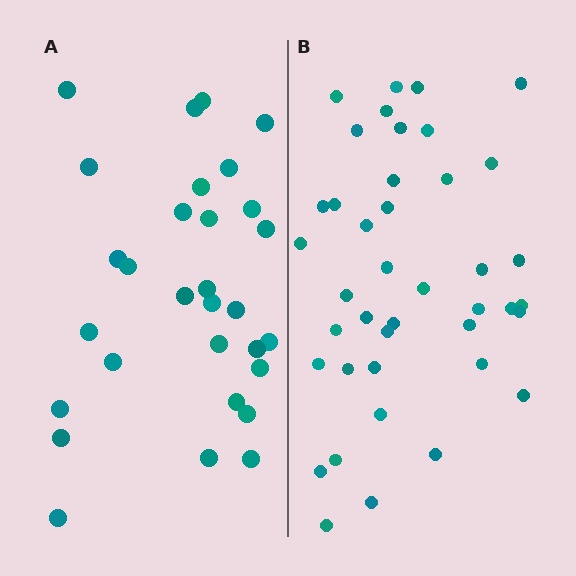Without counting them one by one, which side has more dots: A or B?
Region B (the right region) has more dots.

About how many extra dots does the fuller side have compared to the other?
Region B has roughly 12 or so more dots than region A.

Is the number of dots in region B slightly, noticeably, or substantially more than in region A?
Region B has noticeably more, but not dramatically so. The ratio is roughly 1.4 to 1.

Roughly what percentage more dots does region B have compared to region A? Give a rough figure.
About 35% more.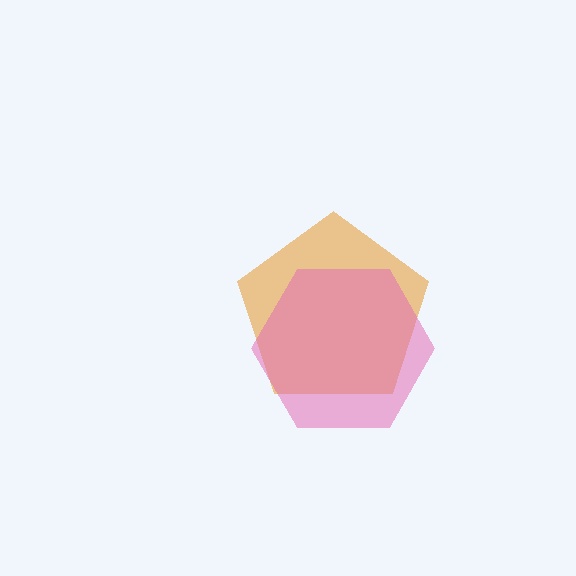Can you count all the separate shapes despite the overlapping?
Yes, there are 2 separate shapes.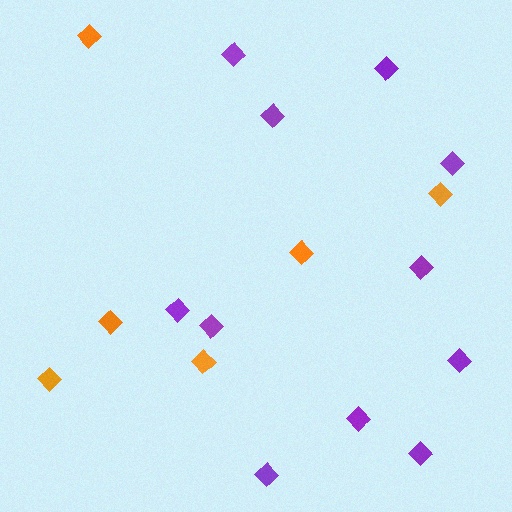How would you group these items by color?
There are 2 groups: one group of orange diamonds (6) and one group of purple diamonds (11).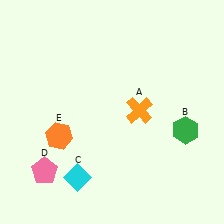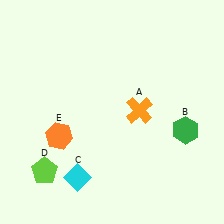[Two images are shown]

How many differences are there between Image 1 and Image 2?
There is 1 difference between the two images.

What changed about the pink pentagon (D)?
In Image 1, D is pink. In Image 2, it changed to lime.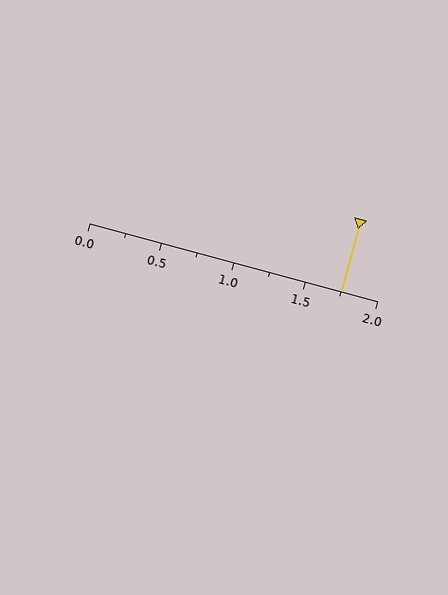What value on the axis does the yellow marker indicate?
The marker indicates approximately 1.75.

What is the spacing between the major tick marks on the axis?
The major ticks are spaced 0.5 apart.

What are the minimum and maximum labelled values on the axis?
The axis runs from 0.0 to 2.0.